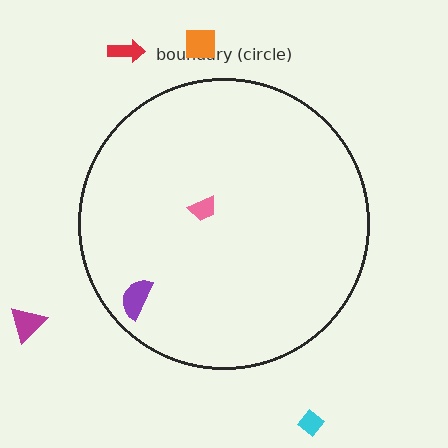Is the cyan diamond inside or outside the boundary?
Outside.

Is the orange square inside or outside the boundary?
Outside.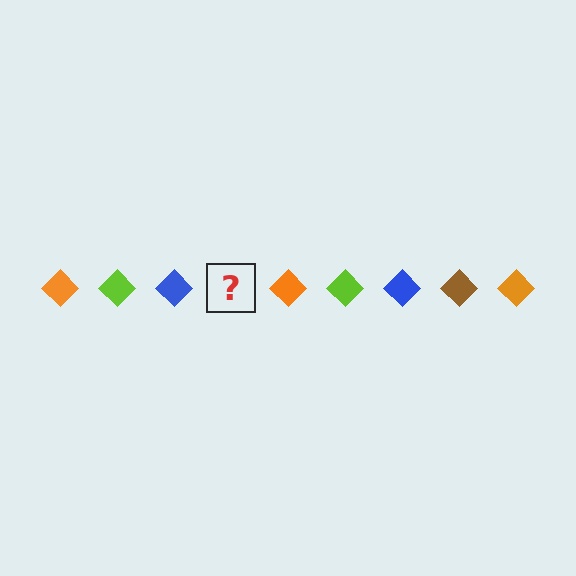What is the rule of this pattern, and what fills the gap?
The rule is that the pattern cycles through orange, lime, blue, brown diamonds. The gap should be filled with a brown diamond.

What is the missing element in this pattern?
The missing element is a brown diamond.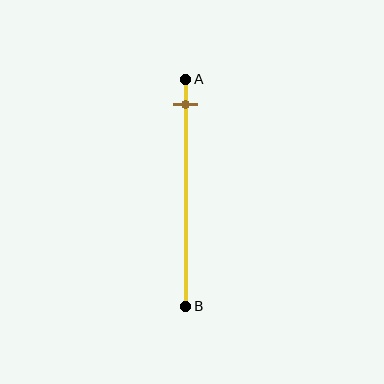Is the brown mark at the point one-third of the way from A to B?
No, the mark is at about 10% from A, not at the 33% one-third point.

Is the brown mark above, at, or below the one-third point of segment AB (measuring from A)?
The brown mark is above the one-third point of segment AB.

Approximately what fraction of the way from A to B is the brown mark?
The brown mark is approximately 10% of the way from A to B.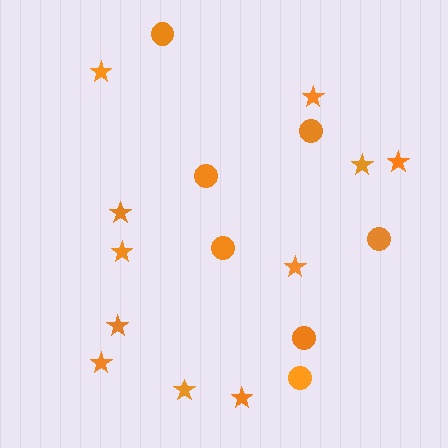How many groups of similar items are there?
There are 2 groups: one group of circles (7) and one group of stars (11).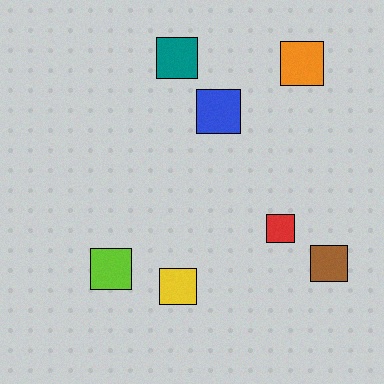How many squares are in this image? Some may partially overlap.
There are 7 squares.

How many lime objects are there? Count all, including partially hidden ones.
There is 1 lime object.